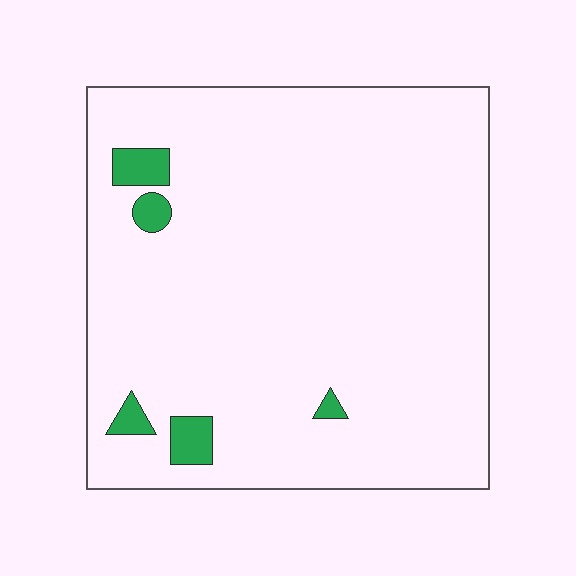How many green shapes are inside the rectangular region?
5.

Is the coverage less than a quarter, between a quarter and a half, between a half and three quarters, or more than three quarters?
Less than a quarter.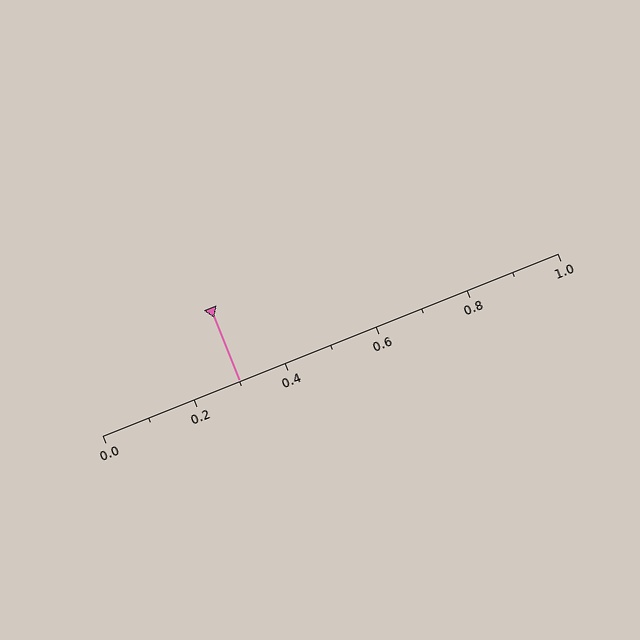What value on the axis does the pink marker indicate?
The marker indicates approximately 0.3.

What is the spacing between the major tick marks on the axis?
The major ticks are spaced 0.2 apart.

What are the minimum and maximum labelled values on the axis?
The axis runs from 0.0 to 1.0.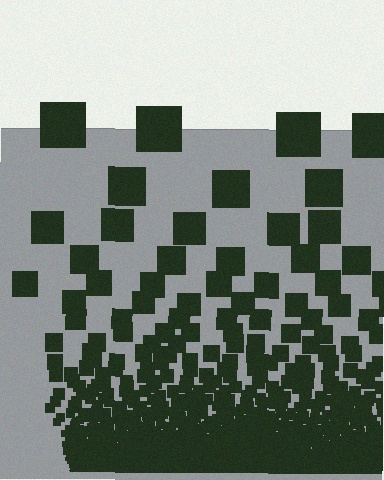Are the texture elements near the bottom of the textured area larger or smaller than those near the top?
Smaller. The gradient is inverted — elements near the bottom are smaller and denser.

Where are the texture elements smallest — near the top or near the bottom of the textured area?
Near the bottom.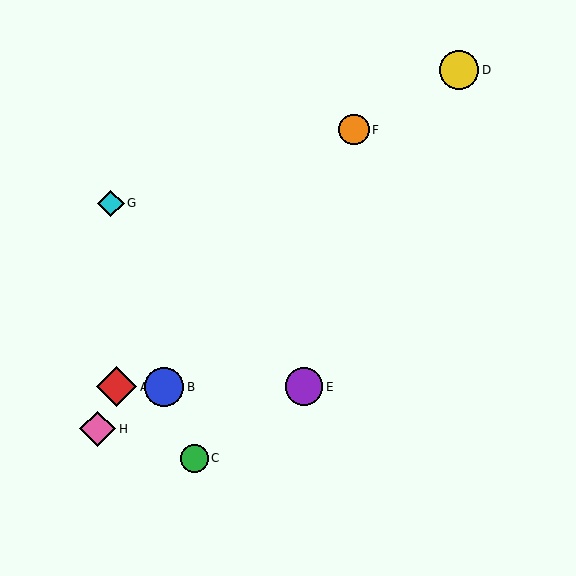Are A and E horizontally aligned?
Yes, both are at y≈387.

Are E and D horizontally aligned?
No, E is at y≈387 and D is at y≈70.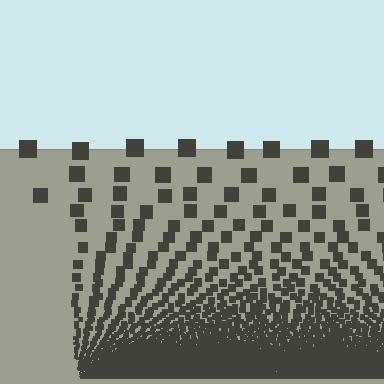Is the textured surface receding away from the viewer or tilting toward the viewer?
The surface appears to tilt toward the viewer. Texture elements get larger and sparser toward the top.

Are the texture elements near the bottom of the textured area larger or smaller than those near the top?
Smaller. The gradient is inverted — elements near the bottom are smaller and denser.